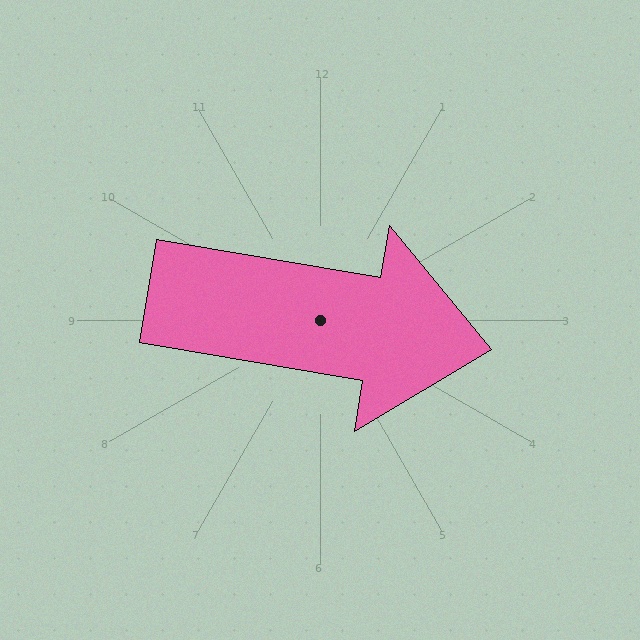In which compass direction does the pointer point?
East.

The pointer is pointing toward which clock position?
Roughly 3 o'clock.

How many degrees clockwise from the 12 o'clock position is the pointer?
Approximately 100 degrees.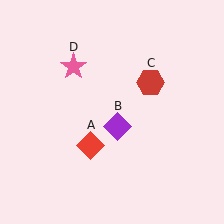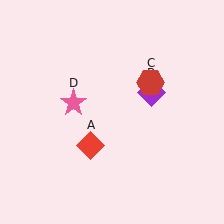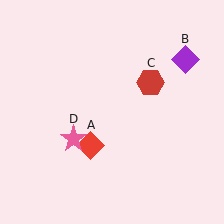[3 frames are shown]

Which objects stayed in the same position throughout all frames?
Red diamond (object A) and red hexagon (object C) remained stationary.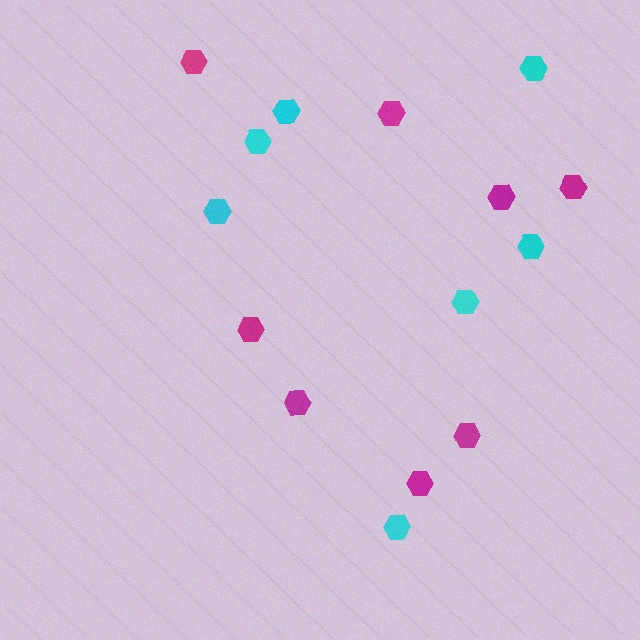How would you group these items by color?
There are 2 groups: one group of cyan hexagons (7) and one group of magenta hexagons (8).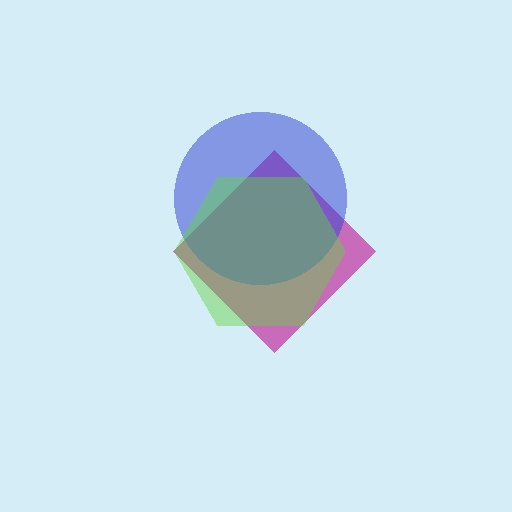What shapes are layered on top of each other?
The layered shapes are: a magenta diamond, a blue circle, a lime hexagon.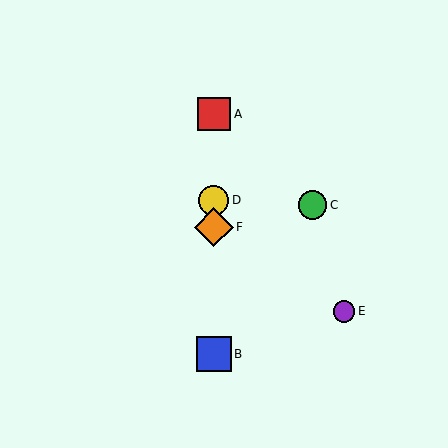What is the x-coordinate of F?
Object F is at x≈214.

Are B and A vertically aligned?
Yes, both are at x≈214.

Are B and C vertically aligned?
No, B is at x≈214 and C is at x≈313.